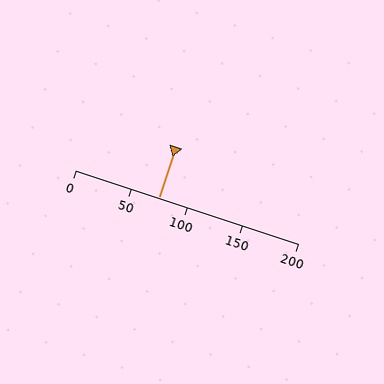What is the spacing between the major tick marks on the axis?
The major ticks are spaced 50 apart.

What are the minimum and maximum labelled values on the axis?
The axis runs from 0 to 200.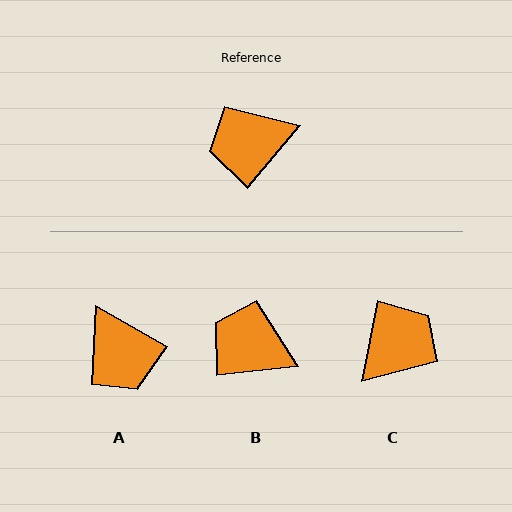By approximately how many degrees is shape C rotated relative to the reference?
Approximately 151 degrees clockwise.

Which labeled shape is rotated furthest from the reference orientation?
C, about 151 degrees away.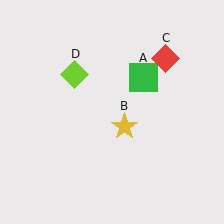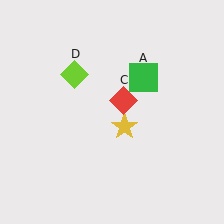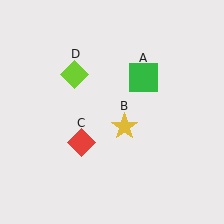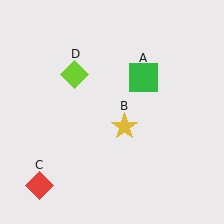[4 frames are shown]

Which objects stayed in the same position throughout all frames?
Green square (object A) and yellow star (object B) and lime diamond (object D) remained stationary.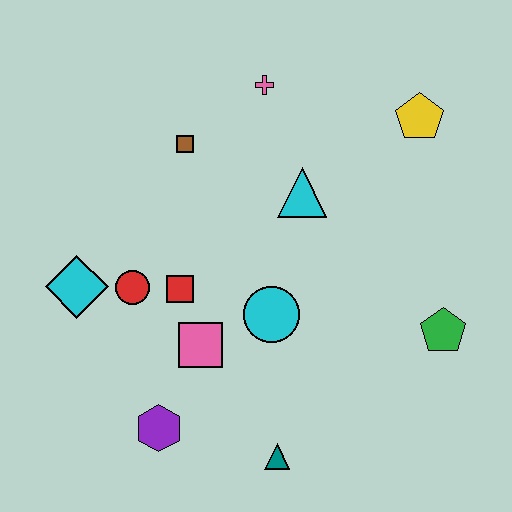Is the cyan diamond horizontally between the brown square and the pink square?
No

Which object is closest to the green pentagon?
The cyan circle is closest to the green pentagon.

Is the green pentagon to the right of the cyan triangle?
Yes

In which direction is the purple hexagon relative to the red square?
The purple hexagon is below the red square.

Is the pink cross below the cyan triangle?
No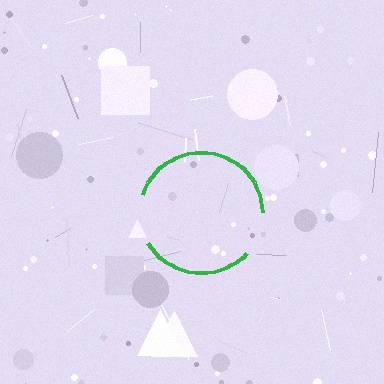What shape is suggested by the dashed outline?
The dashed outline suggests a circle.